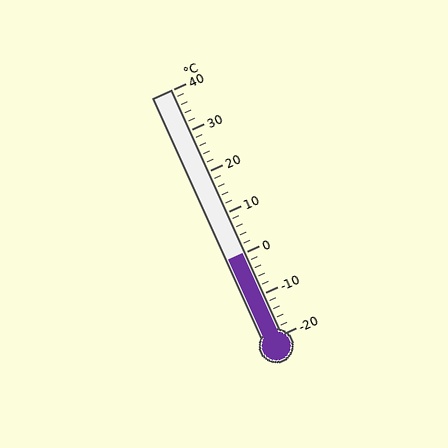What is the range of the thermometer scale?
The thermometer scale ranges from -20°C to 40°C.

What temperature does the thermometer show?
The thermometer shows approximately 0°C.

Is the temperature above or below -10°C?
The temperature is above -10°C.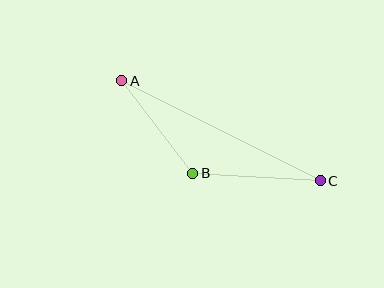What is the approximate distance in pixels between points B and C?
The distance between B and C is approximately 128 pixels.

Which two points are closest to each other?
Points A and B are closest to each other.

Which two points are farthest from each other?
Points A and C are farthest from each other.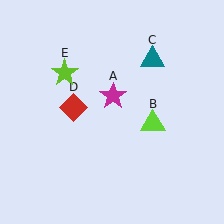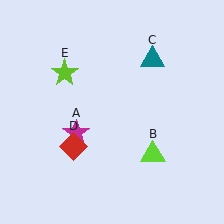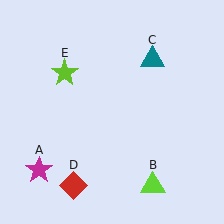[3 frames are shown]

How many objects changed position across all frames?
3 objects changed position: magenta star (object A), lime triangle (object B), red diamond (object D).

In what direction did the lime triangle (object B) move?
The lime triangle (object B) moved down.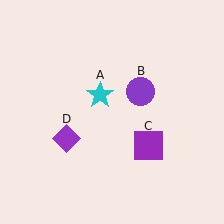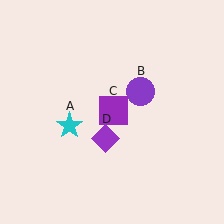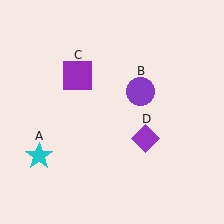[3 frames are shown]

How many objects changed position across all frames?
3 objects changed position: cyan star (object A), purple square (object C), purple diamond (object D).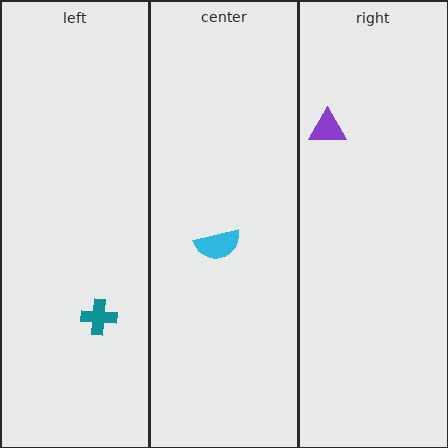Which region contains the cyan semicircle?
The center region.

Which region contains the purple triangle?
The right region.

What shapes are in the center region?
The cyan semicircle.